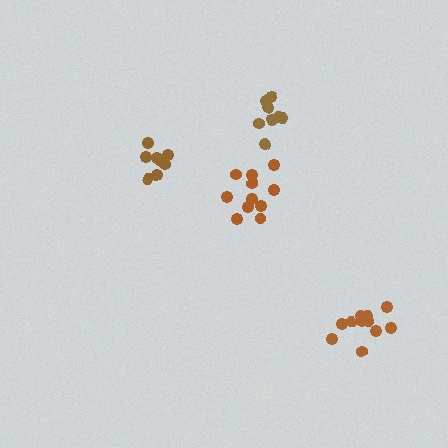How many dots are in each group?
Group 1: 9 dots, Group 2: 11 dots, Group 3: 11 dots, Group 4: 8 dots (39 total).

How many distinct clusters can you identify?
There are 4 distinct clusters.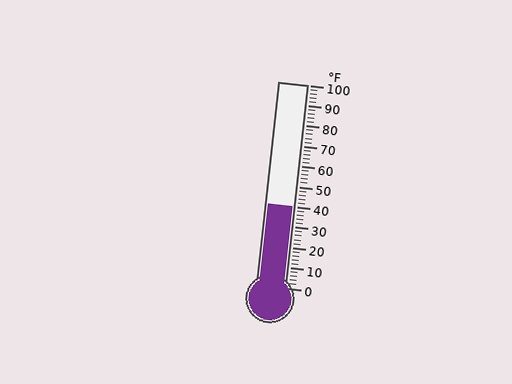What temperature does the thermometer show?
The thermometer shows approximately 40°F.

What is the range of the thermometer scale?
The thermometer scale ranges from 0°F to 100°F.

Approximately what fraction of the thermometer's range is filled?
The thermometer is filled to approximately 40% of its range.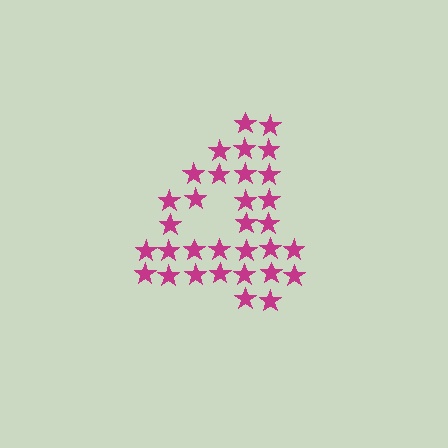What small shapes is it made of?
It is made of small stars.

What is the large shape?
The large shape is the digit 4.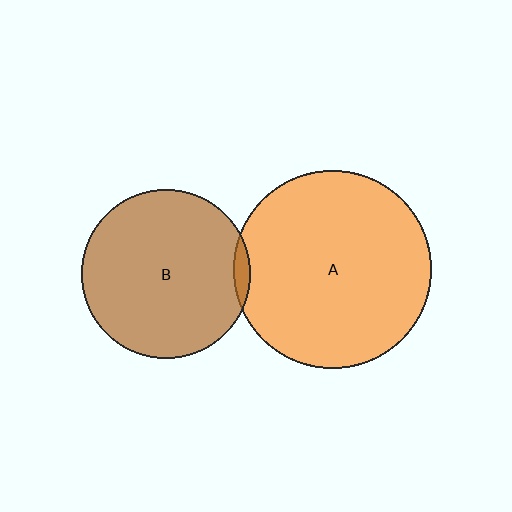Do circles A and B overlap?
Yes.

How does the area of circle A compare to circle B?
Approximately 1.4 times.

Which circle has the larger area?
Circle A (orange).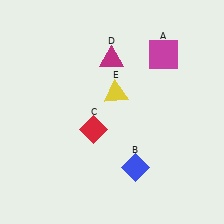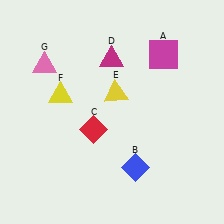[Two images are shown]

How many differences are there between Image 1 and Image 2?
There are 2 differences between the two images.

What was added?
A yellow triangle (F), a pink triangle (G) were added in Image 2.